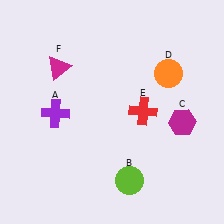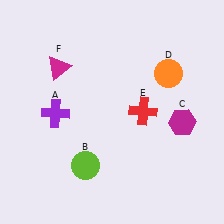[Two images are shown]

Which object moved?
The lime circle (B) moved left.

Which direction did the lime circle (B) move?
The lime circle (B) moved left.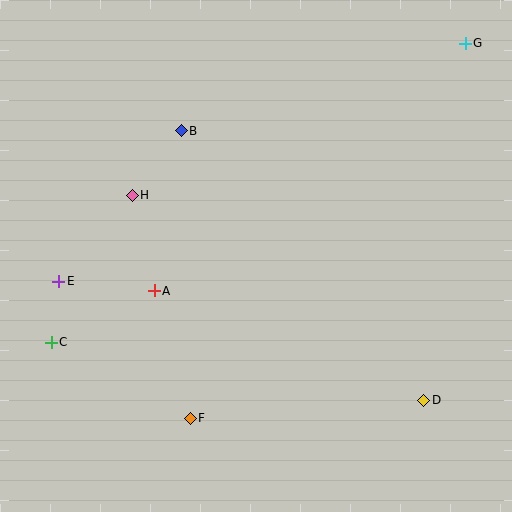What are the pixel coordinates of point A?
Point A is at (154, 291).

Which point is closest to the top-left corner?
Point B is closest to the top-left corner.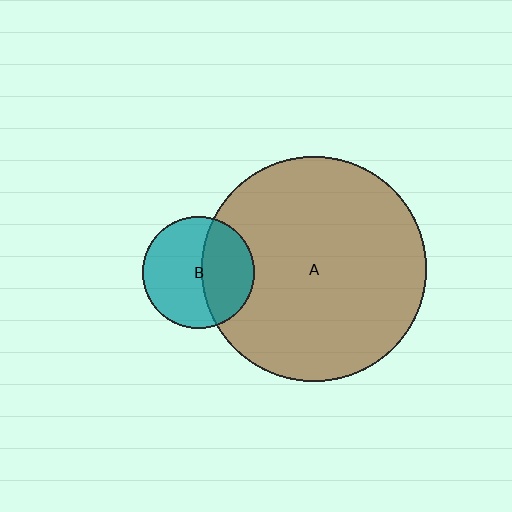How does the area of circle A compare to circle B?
Approximately 4.0 times.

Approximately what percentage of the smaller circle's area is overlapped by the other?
Approximately 40%.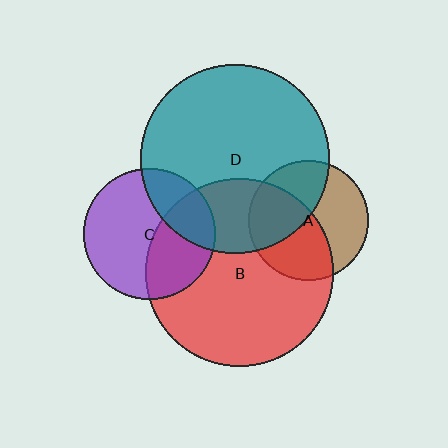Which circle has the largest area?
Circle D (teal).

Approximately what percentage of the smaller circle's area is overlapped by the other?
Approximately 25%.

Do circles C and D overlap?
Yes.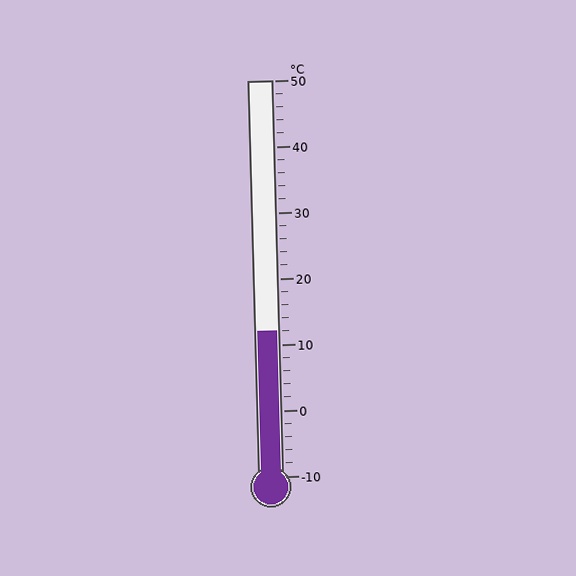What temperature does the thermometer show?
The thermometer shows approximately 12°C.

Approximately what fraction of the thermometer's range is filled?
The thermometer is filled to approximately 35% of its range.